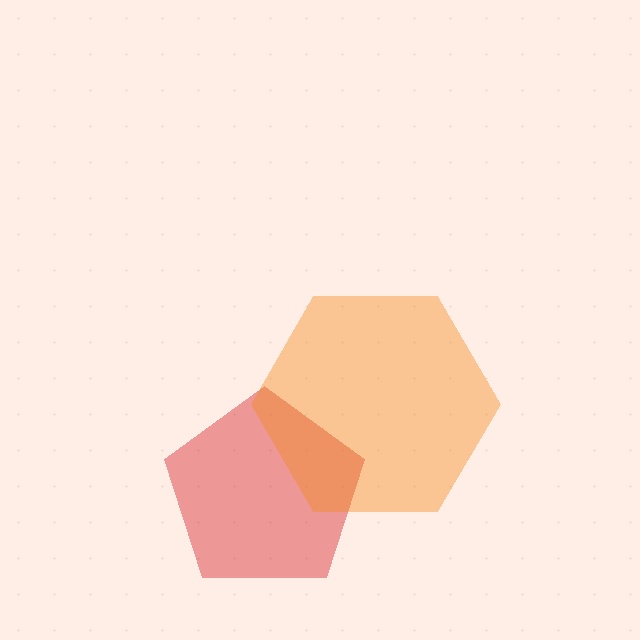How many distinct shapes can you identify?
There are 2 distinct shapes: a red pentagon, an orange hexagon.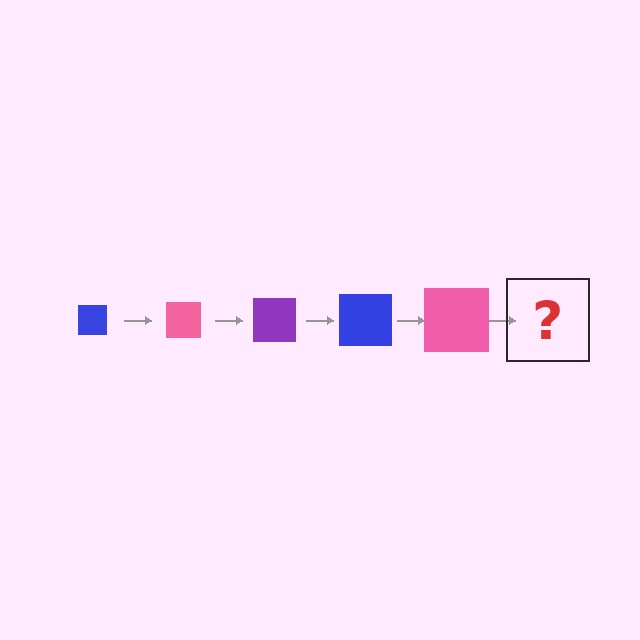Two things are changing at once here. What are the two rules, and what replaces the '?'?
The two rules are that the square grows larger each step and the color cycles through blue, pink, and purple. The '?' should be a purple square, larger than the previous one.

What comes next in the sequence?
The next element should be a purple square, larger than the previous one.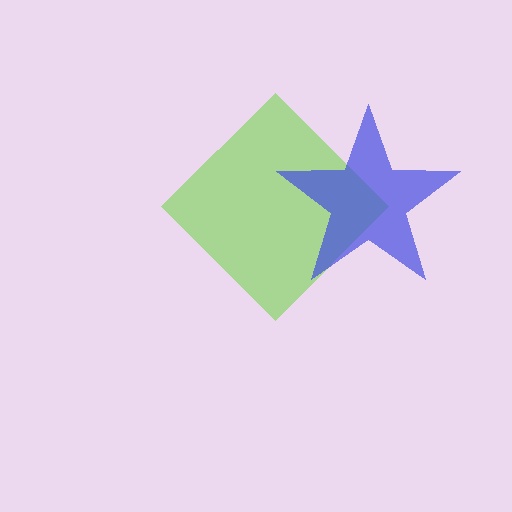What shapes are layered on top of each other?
The layered shapes are: a lime diamond, a blue star.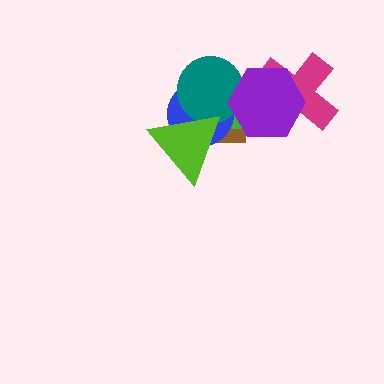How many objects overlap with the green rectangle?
5 objects overlap with the green rectangle.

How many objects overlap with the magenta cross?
1 object overlaps with the magenta cross.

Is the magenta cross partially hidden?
Yes, it is partially covered by another shape.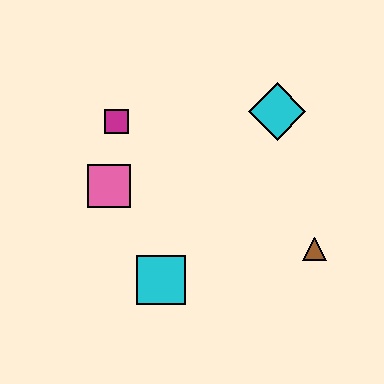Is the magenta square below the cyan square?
No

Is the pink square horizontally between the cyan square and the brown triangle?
No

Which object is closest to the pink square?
The magenta square is closest to the pink square.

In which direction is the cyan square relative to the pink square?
The cyan square is below the pink square.